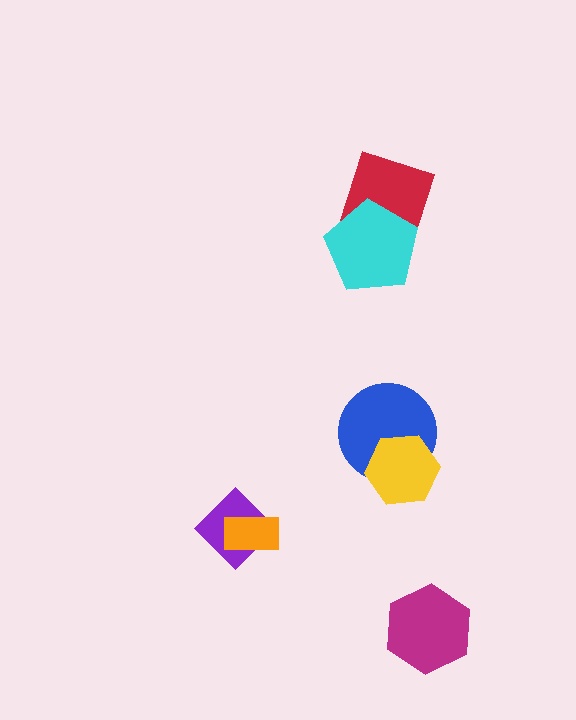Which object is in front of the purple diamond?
The orange rectangle is in front of the purple diamond.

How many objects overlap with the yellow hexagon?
1 object overlaps with the yellow hexagon.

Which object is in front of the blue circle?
The yellow hexagon is in front of the blue circle.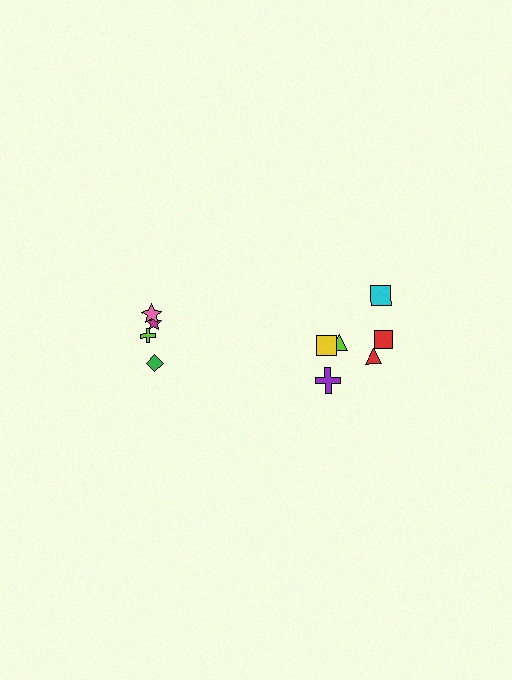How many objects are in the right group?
There are 6 objects.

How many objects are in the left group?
There are 4 objects.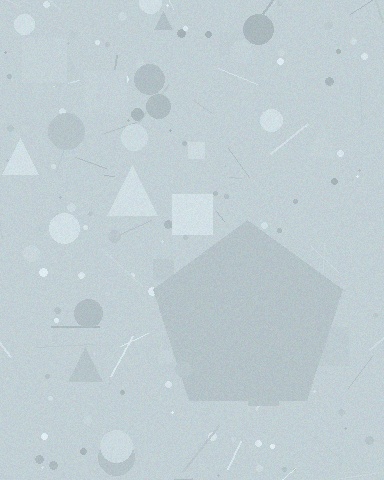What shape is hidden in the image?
A pentagon is hidden in the image.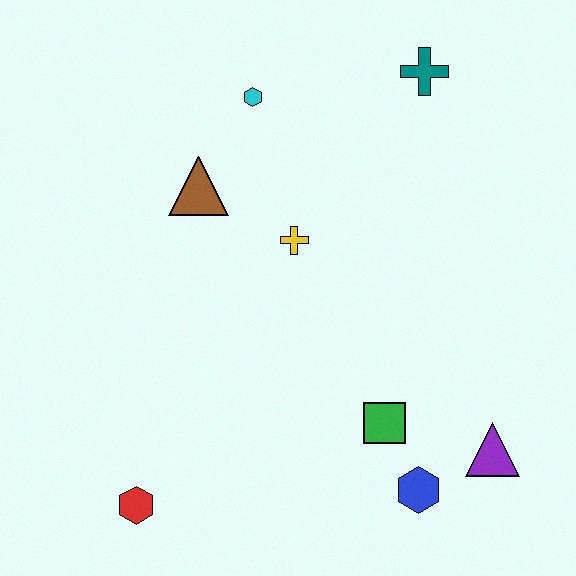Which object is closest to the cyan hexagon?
The brown triangle is closest to the cyan hexagon.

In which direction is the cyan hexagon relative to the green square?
The cyan hexagon is above the green square.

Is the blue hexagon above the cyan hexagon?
No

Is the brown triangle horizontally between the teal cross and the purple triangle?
No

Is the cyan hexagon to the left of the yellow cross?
Yes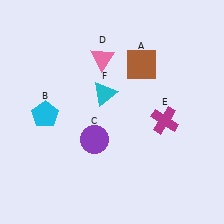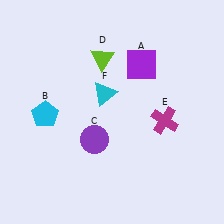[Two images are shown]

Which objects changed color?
A changed from brown to purple. D changed from pink to lime.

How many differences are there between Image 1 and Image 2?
There are 2 differences between the two images.